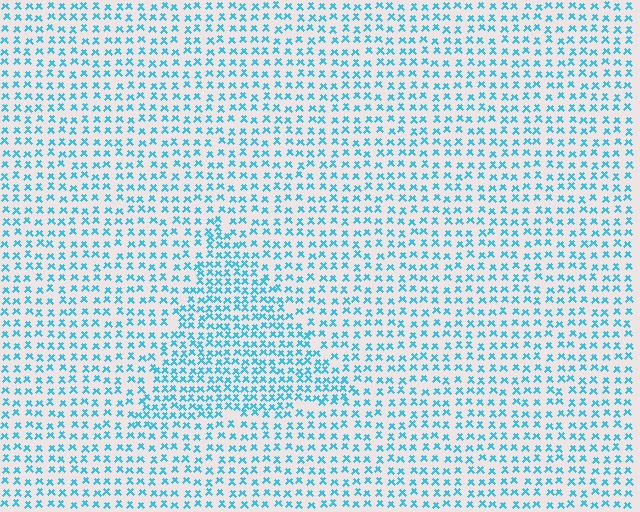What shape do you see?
I see a triangle.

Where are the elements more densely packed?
The elements are more densely packed inside the triangle boundary.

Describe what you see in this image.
The image contains small cyan elements arranged at two different densities. A triangle-shaped region is visible where the elements are more densely packed than the surrounding area.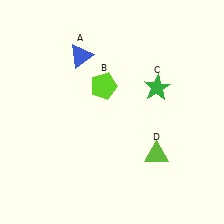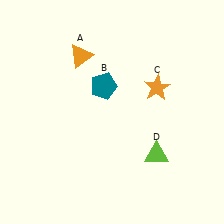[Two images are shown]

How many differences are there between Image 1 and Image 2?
There are 3 differences between the two images.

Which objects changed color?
A changed from blue to orange. B changed from lime to teal. C changed from green to orange.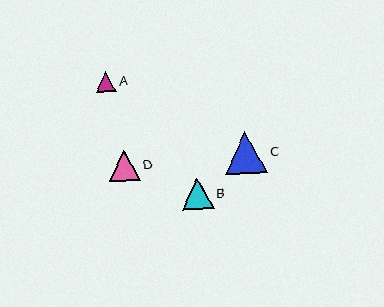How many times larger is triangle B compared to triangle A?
Triangle B is approximately 1.5 times the size of triangle A.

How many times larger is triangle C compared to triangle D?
Triangle C is approximately 1.4 times the size of triangle D.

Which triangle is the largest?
Triangle C is the largest with a size of approximately 43 pixels.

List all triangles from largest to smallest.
From largest to smallest: C, B, D, A.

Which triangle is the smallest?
Triangle A is the smallest with a size of approximately 21 pixels.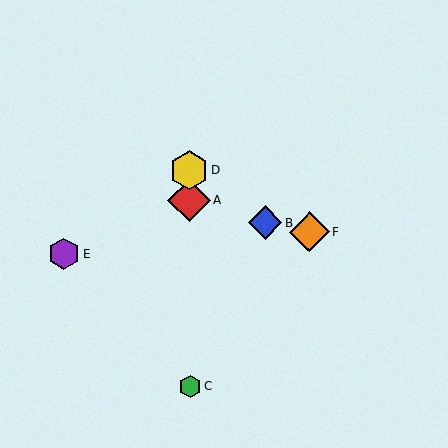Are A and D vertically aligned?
Yes, both are at x≈189.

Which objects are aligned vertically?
Objects A, C, D are aligned vertically.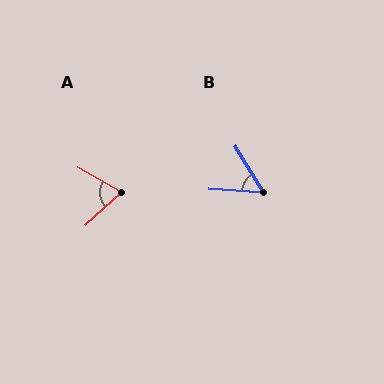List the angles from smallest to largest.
B (55°), A (72°).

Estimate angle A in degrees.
Approximately 72 degrees.